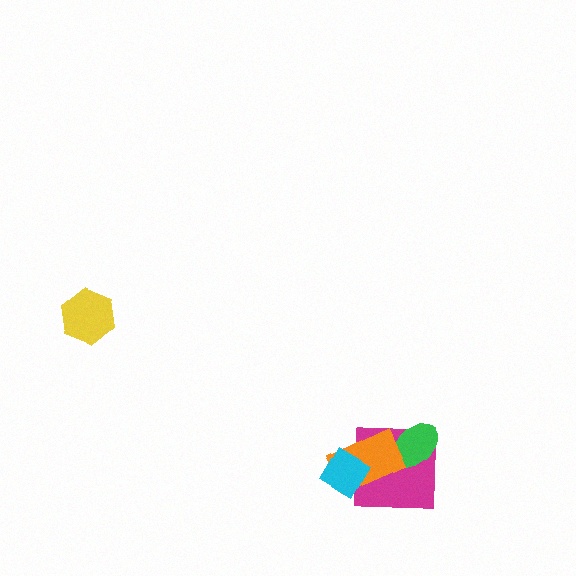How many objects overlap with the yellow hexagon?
0 objects overlap with the yellow hexagon.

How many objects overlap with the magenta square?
3 objects overlap with the magenta square.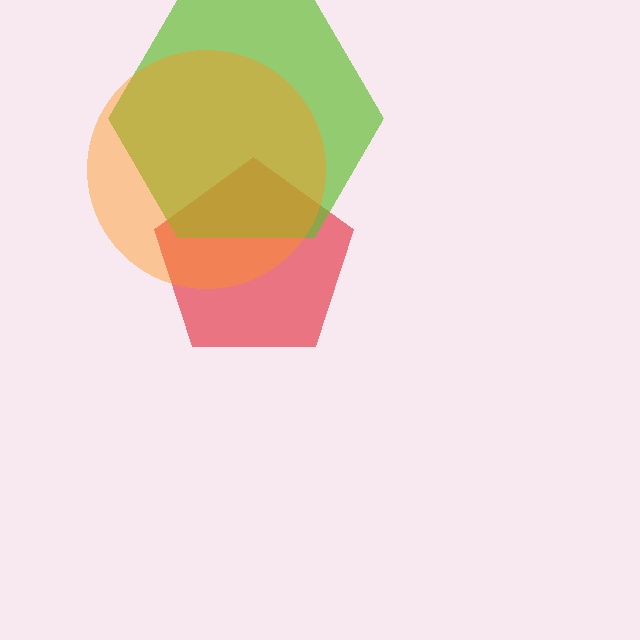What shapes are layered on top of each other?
The layered shapes are: a red pentagon, a lime hexagon, an orange circle.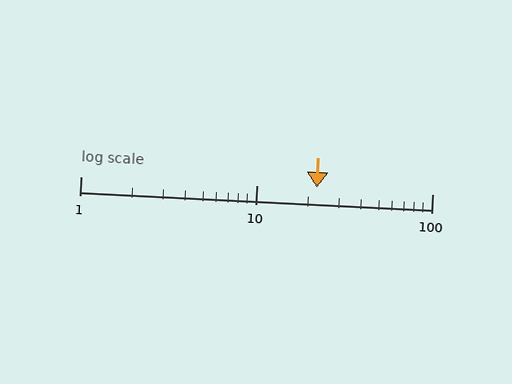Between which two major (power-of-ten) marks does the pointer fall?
The pointer is between 10 and 100.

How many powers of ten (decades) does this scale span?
The scale spans 2 decades, from 1 to 100.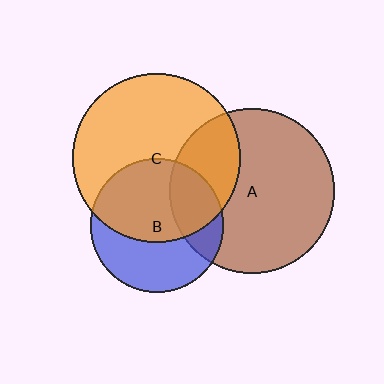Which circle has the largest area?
Circle C (orange).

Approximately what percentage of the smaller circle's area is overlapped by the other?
Approximately 25%.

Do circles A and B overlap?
Yes.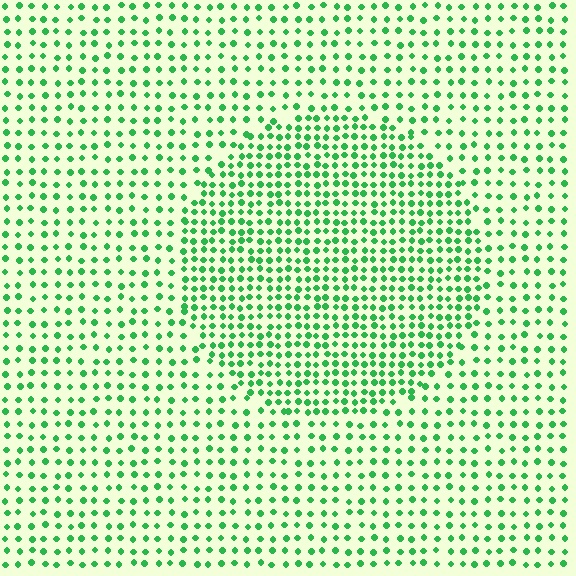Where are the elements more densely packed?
The elements are more densely packed inside the circle boundary.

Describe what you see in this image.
The image contains small green elements arranged at two different densities. A circle-shaped region is visible where the elements are more densely packed than the surrounding area.